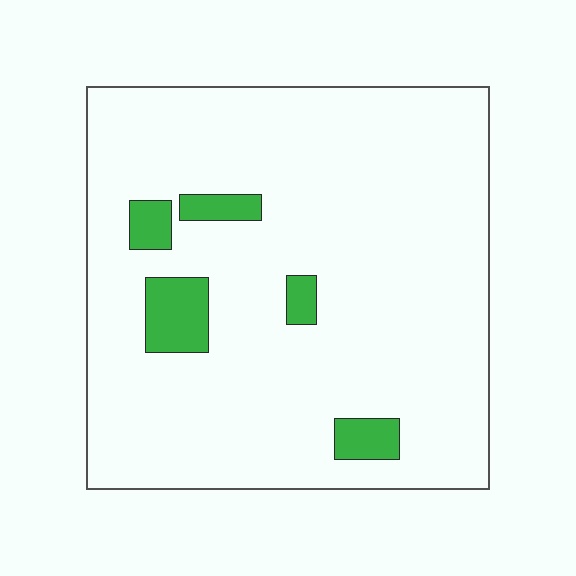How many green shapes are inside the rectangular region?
5.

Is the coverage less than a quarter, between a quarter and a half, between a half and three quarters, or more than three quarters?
Less than a quarter.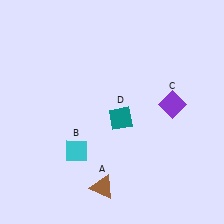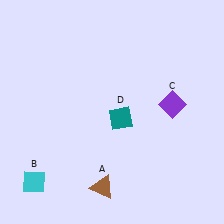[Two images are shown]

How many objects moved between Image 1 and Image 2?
1 object moved between the two images.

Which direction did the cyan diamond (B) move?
The cyan diamond (B) moved left.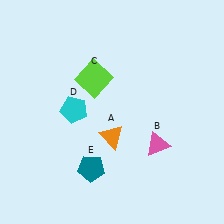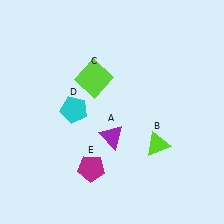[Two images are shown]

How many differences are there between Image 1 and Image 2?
There are 3 differences between the two images.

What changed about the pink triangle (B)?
In Image 1, B is pink. In Image 2, it changed to lime.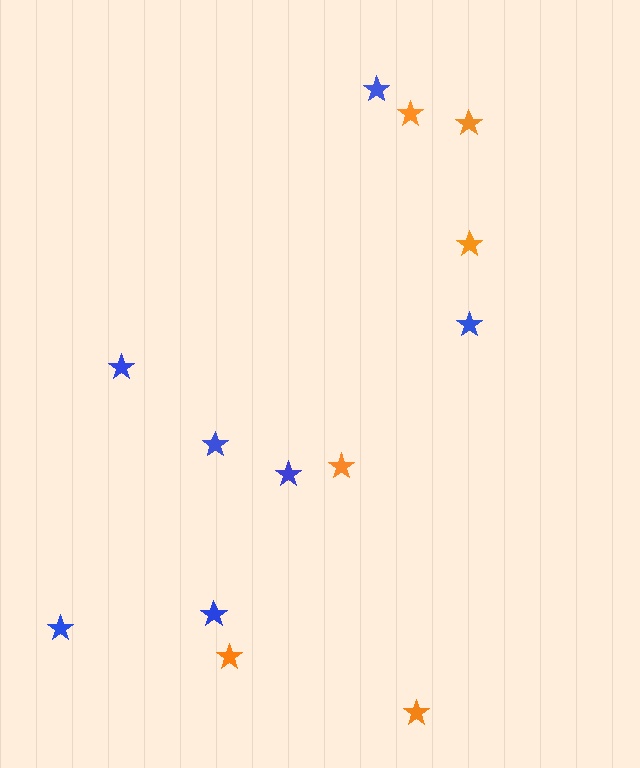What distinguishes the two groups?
There are 2 groups: one group of orange stars (6) and one group of blue stars (7).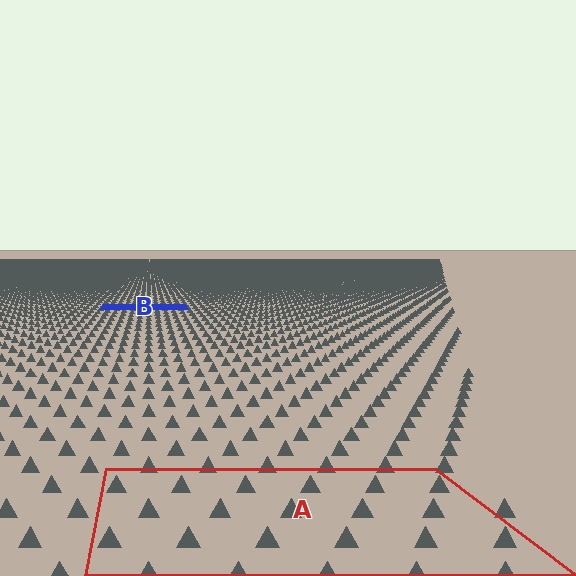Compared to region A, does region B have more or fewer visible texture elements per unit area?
Region B has more texture elements per unit area — they are packed more densely because it is farther away.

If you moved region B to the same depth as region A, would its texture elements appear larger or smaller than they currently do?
They would appear larger. At a closer depth, the same texture elements are projected at a bigger on-screen size.